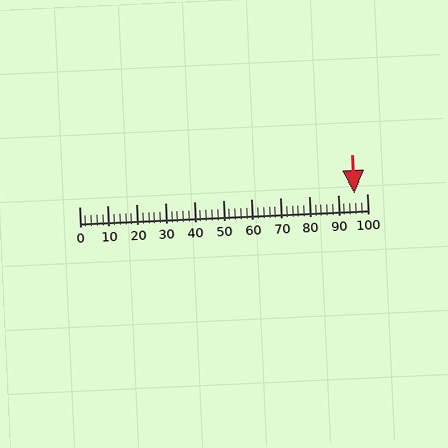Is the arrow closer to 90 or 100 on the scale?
The arrow is closer to 100.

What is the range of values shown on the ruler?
The ruler shows values from 0 to 100.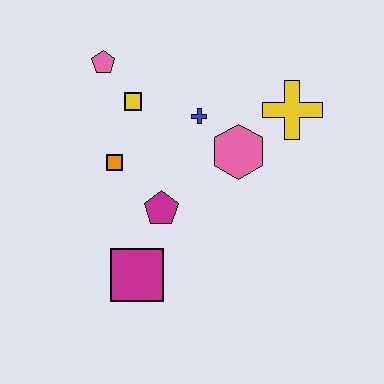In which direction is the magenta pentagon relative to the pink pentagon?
The magenta pentagon is below the pink pentagon.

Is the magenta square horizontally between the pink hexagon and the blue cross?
No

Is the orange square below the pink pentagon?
Yes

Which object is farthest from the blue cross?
The magenta square is farthest from the blue cross.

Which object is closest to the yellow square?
The pink pentagon is closest to the yellow square.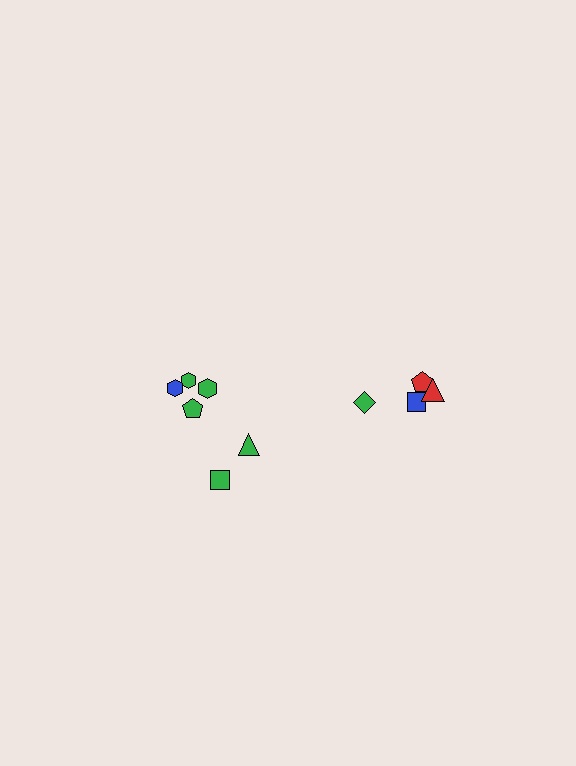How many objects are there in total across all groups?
There are 10 objects.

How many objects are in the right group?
There are 4 objects.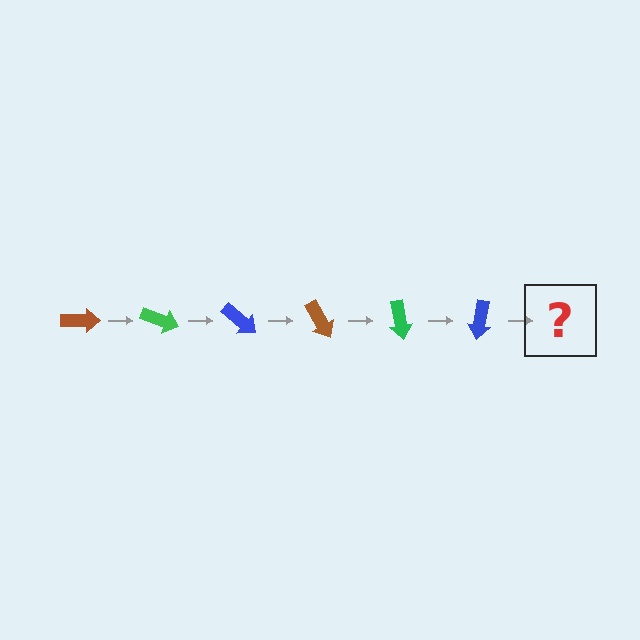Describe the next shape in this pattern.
It should be a brown arrow, rotated 120 degrees from the start.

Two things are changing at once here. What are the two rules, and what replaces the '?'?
The two rules are that it rotates 20 degrees each step and the color cycles through brown, green, and blue. The '?' should be a brown arrow, rotated 120 degrees from the start.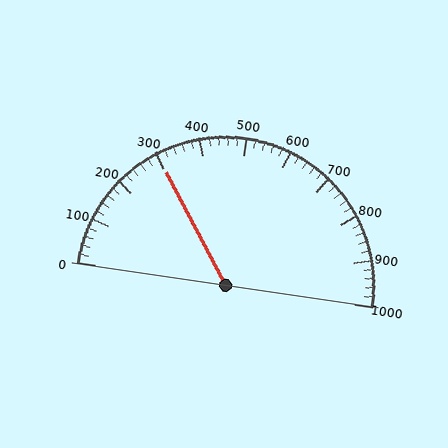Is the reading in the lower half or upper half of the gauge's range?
The reading is in the lower half of the range (0 to 1000).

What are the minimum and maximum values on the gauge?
The gauge ranges from 0 to 1000.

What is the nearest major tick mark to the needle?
The nearest major tick mark is 300.